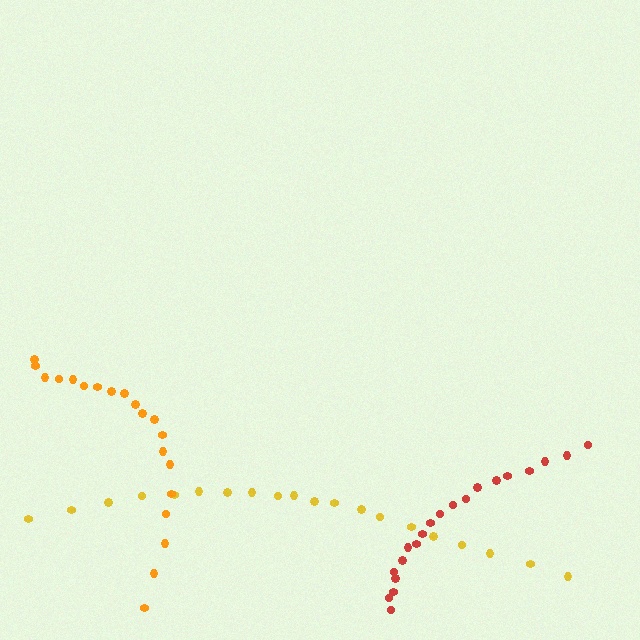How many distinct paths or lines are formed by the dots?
There are 3 distinct paths.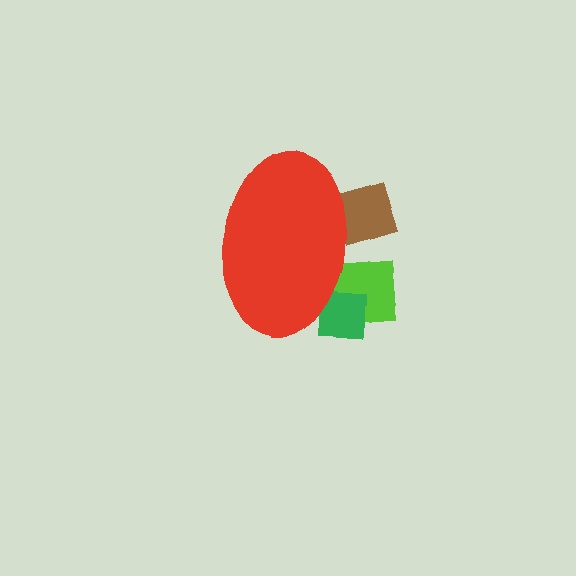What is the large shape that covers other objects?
A red ellipse.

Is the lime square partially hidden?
Yes, the lime square is partially hidden behind the red ellipse.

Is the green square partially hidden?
Yes, the green square is partially hidden behind the red ellipse.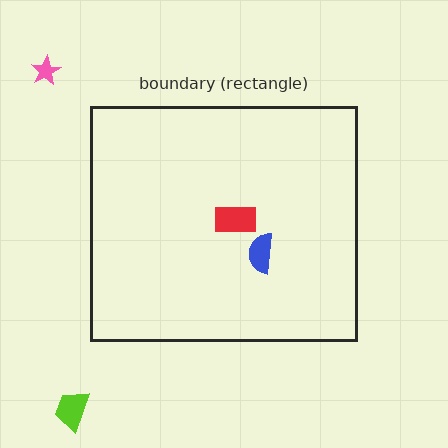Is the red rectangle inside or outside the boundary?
Inside.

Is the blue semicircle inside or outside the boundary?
Inside.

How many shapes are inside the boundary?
2 inside, 2 outside.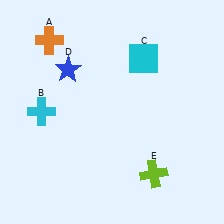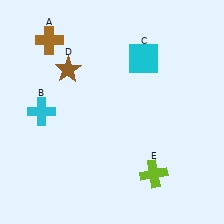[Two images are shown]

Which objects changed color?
A changed from orange to brown. D changed from blue to brown.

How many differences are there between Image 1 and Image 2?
There are 2 differences between the two images.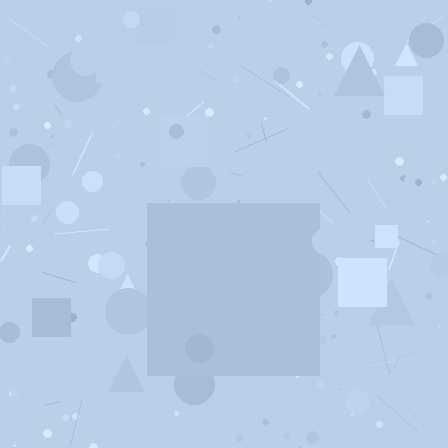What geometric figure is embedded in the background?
A square is embedded in the background.